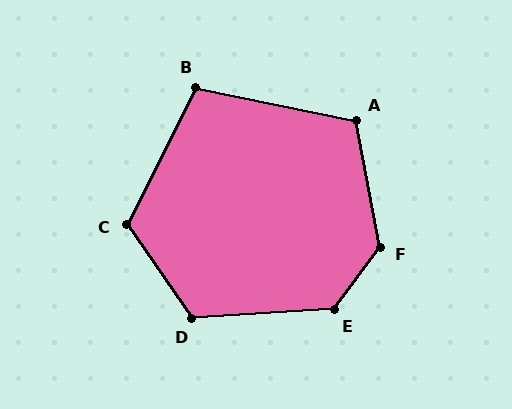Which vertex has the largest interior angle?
F, at approximately 134 degrees.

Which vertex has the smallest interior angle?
B, at approximately 105 degrees.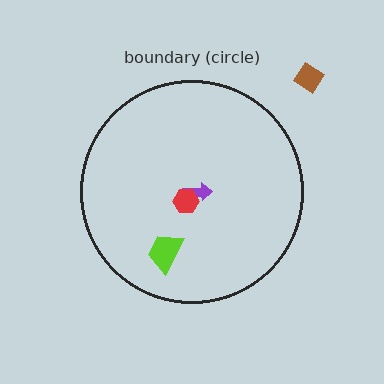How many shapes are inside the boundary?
3 inside, 1 outside.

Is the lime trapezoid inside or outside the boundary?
Inside.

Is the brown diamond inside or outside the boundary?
Outside.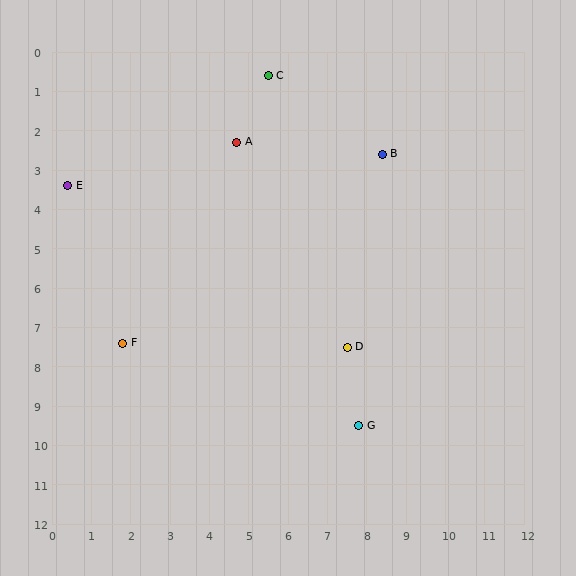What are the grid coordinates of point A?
Point A is at approximately (4.7, 2.3).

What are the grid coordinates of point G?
Point G is at approximately (7.8, 9.5).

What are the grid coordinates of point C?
Point C is at approximately (5.5, 0.6).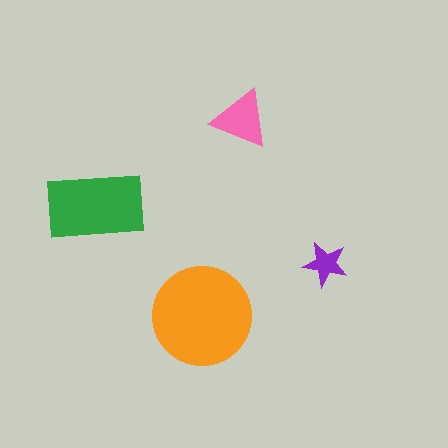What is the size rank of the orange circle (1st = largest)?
1st.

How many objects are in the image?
There are 4 objects in the image.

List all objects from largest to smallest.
The orange circle, the green rectangle, the pink triangle, the purple star.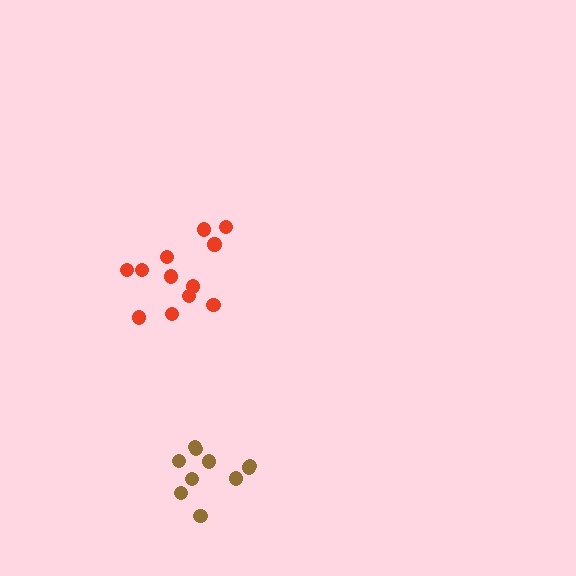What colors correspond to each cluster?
The clusters are colored: red, brown.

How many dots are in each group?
Group 1: 12 dots, Group 2: 10 dots (22 total).